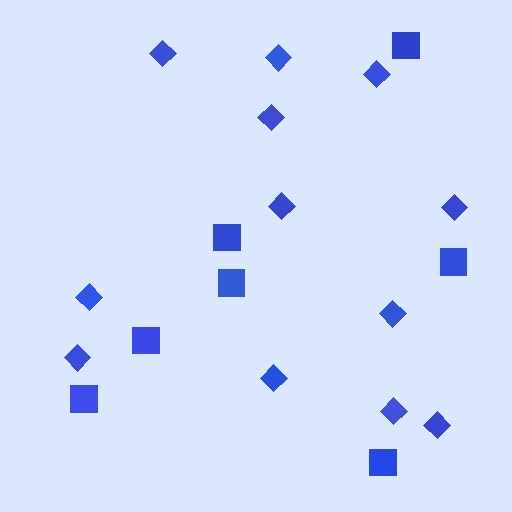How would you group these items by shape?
There are 2 groups: one group of diamonds (12) and one group of squares (7).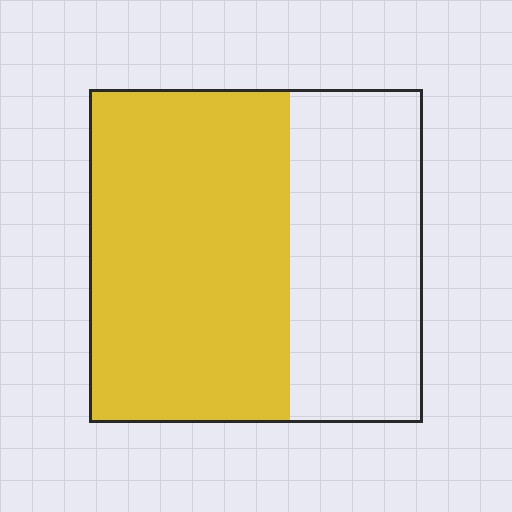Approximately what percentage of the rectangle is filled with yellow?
Approximately 60%.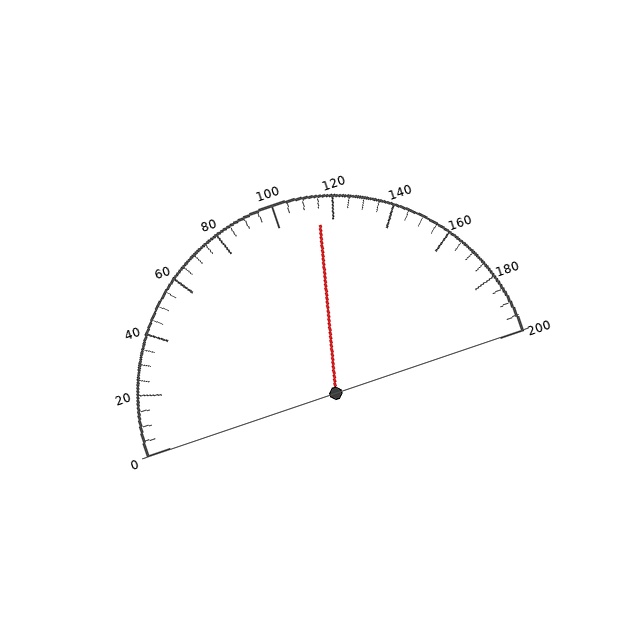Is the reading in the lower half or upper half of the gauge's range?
The reading is in the upper half of the range (0 to 200).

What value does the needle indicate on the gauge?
The needle indicates approximately 115.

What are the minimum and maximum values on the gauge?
The gauge ranges from 0 to 200.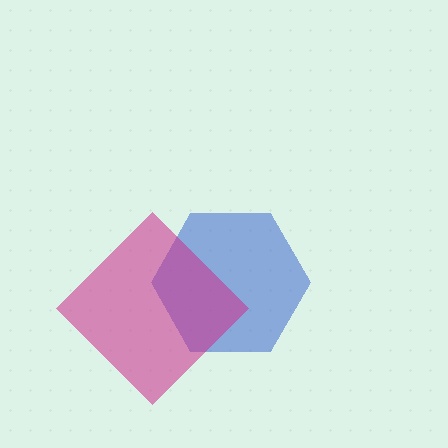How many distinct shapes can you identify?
There are 2 distinct shapes: a blue hexagon, a magenta diamond.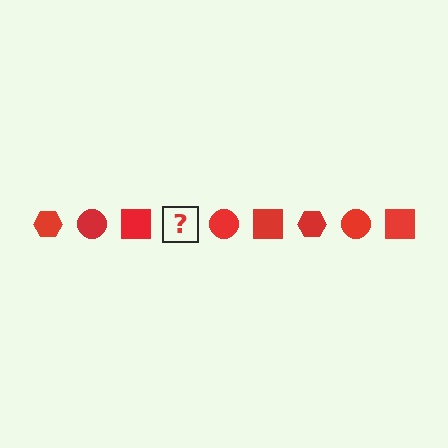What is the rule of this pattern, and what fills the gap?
The rule is that the pattern cycles through hexagon, circle, square shapes in red. The gap should be filled with a red hexagon.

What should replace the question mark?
The question mark should be replaced with a red hexagon.